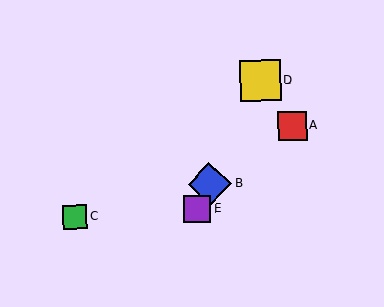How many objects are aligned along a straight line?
3 objects (B, D, E) are aligned along a straight line.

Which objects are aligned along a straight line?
Objects B, D, E are aligned along a straight line.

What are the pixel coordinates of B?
Object B is at (210, 184).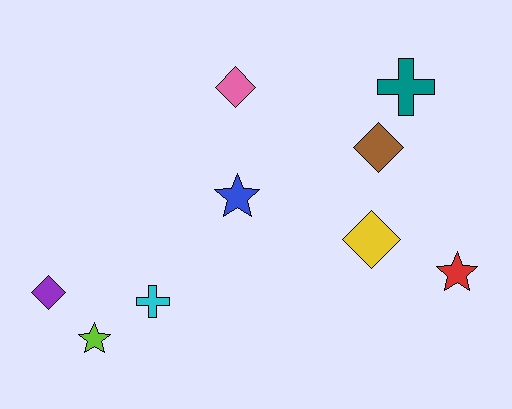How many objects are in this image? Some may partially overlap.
There are 9 objects.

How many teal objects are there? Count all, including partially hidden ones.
There is 1 teal object.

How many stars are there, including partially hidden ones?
There are 3 stars.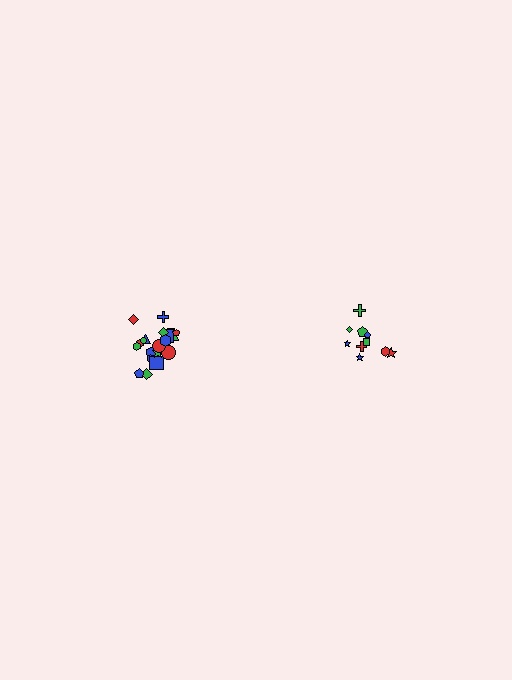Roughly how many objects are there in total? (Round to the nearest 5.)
Roughly 30 objects in total.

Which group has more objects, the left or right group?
The left group.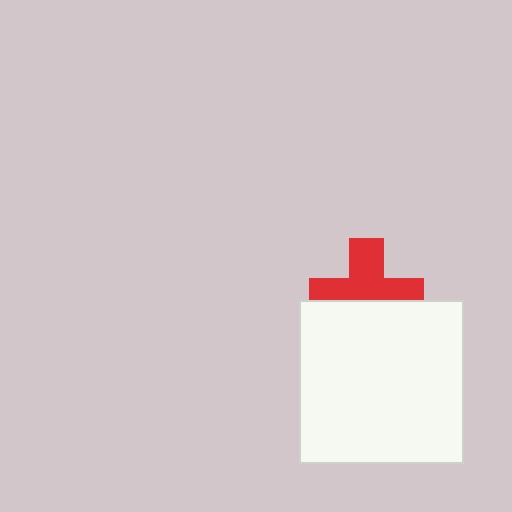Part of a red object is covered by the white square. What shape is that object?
It is a cross.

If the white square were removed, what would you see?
You would see the complete red cross.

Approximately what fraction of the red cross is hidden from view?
Roughly 43% of the red cross is hidden behind the white square.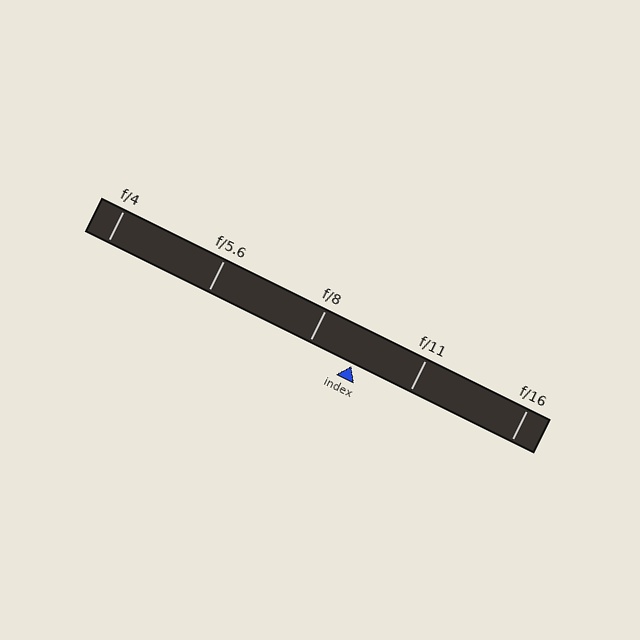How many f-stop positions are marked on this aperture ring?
There are 5 f-stop positions marked.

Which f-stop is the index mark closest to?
The index mark is closest to f/8.